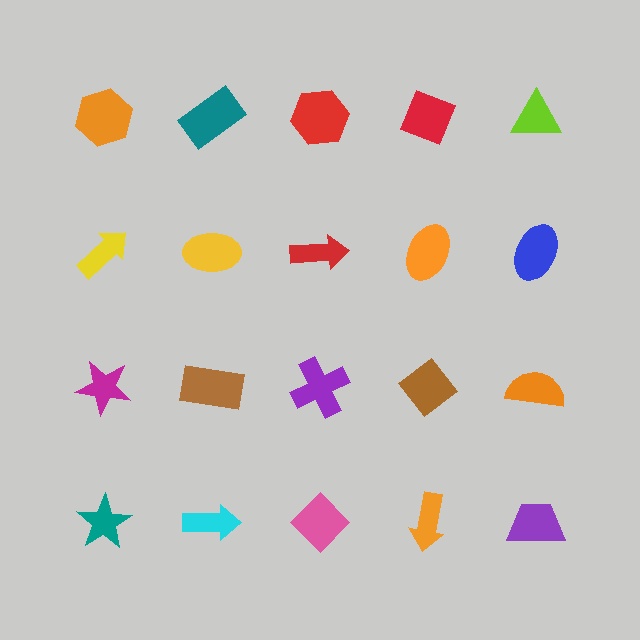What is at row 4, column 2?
A cyan arrow.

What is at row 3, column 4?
A brown diamond.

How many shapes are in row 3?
5 shapes.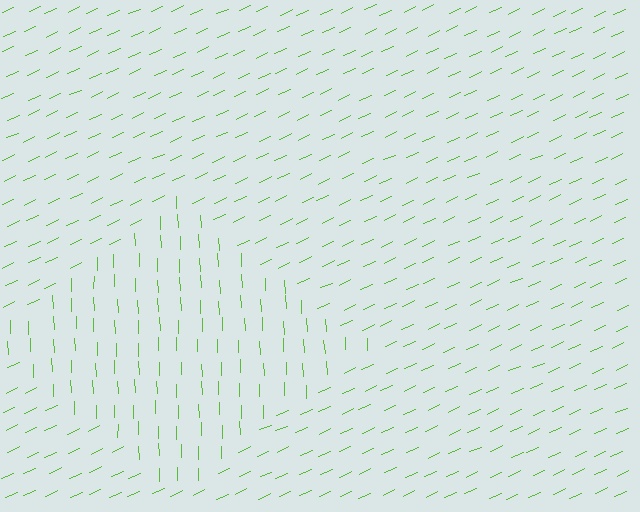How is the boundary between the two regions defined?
The boundary is defined purely by a change in line orientation (approximately 68 degrees difference). All lines are the same color and thickness.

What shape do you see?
I see a diamond.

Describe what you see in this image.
The image is filled with small lime line segments. A diamond region in the image has lines oriented differently from the surrounding lines, creating a visible texture boundary.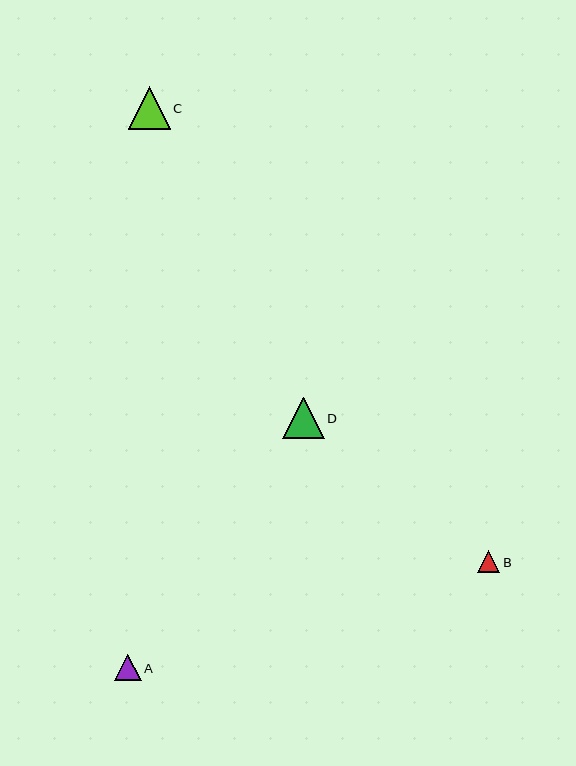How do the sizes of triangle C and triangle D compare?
Triangle C and triangle D are approximately the same size.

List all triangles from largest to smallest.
From largest to smallest: C, D, A, B.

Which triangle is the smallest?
Triangle B is the smallest with a size of approximately 22 pixels.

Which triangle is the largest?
Triangle C is the largest with a size of approximately 42 pixels.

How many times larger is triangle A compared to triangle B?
Triangle A is approximately 1.2 times the size of triangle B.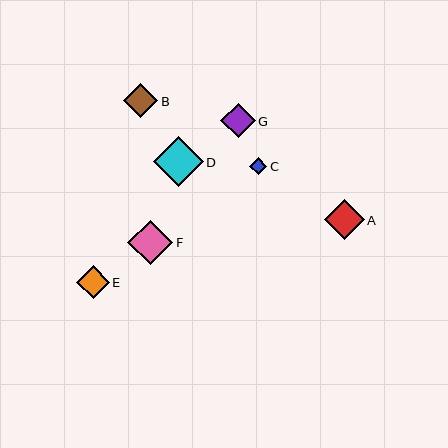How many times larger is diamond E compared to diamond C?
Diamond E is approximately 1.9 times the size of diamond C.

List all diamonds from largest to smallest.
From largest to smallest: D, F, A, G, B, E, C.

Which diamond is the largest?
Diamond D is the largest with a size of approximately 50 pixels.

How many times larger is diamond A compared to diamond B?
Diamond A is approximately 1.2 times the size of diamond B.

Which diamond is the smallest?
Diamond C is the smallest with a size of approximately 17 pixels.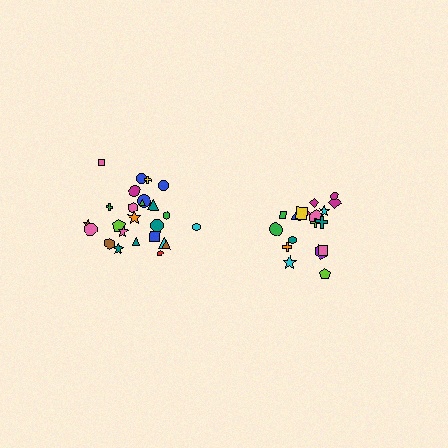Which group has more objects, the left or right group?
The left group.